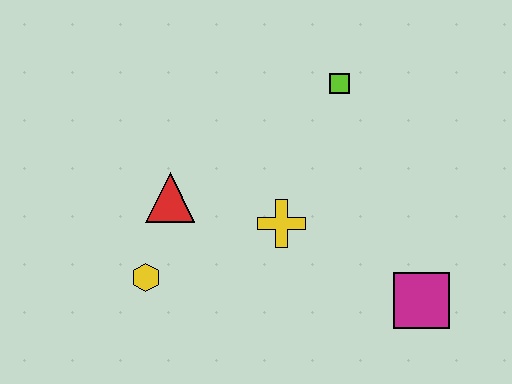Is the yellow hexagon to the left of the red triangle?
Yes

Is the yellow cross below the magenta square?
No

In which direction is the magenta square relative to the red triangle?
The magenta square is to the right of the red triangle.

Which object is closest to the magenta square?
The yellow cross is closest to the magenta square.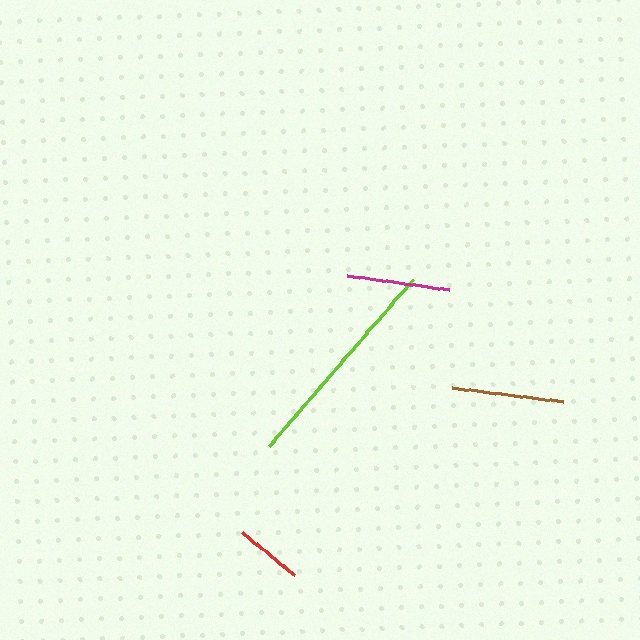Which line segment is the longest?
The lime line is the longest at approximately 220 pixels.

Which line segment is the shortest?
The red line is the shortest at approximately 68 pixels.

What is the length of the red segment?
The red segment is approximately 68 pixels long.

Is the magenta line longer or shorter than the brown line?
The brown line is longer than the magenta line.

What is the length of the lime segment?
The lime segment is approximately 220 pixels long.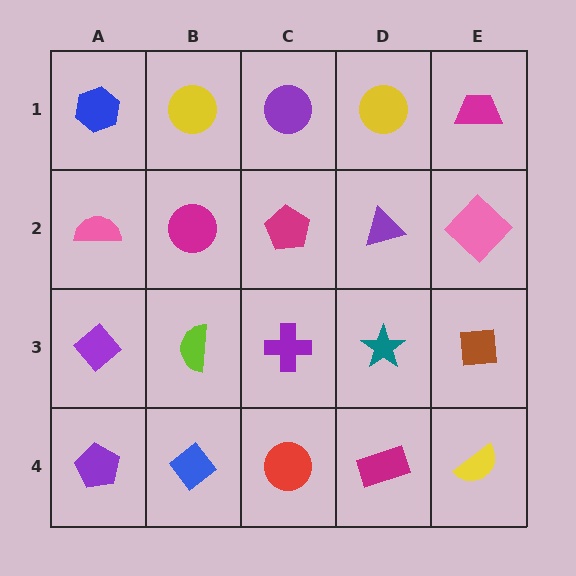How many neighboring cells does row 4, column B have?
3.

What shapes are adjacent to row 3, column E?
A pink diamond (row 2, column E), a yellow semicircle (row 4, column E), a teal star (row 3, column D).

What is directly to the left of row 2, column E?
A purple triangle.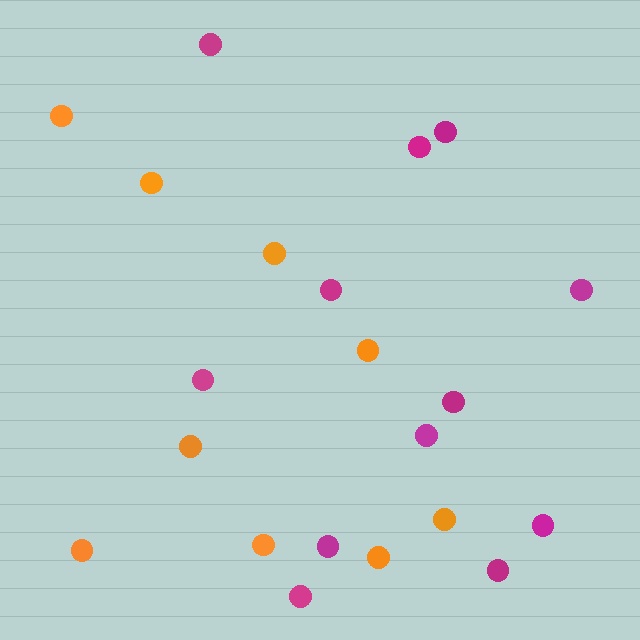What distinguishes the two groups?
There are 2 groups: one group of orange circles (9) and one group of magenta circles (12).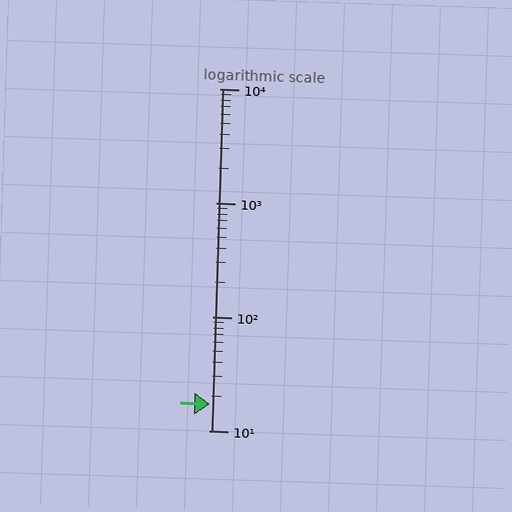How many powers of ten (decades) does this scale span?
The scale spans 3 decades, from 10 to 10000.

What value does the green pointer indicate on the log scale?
The pointer indicates approximately 17.